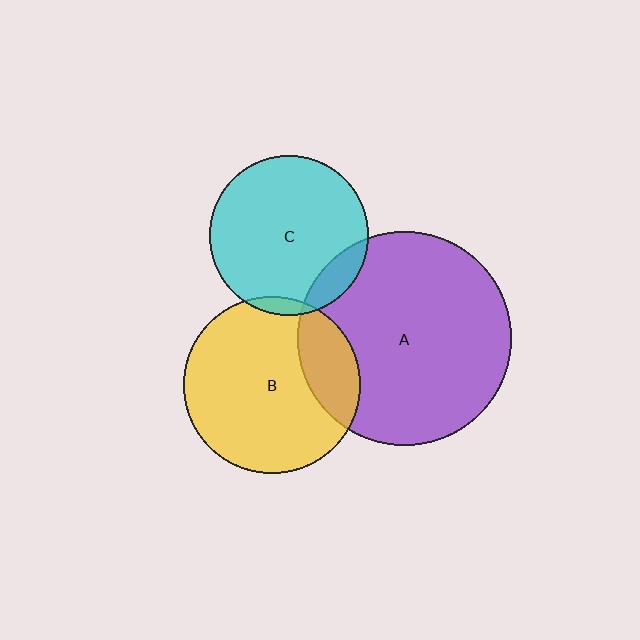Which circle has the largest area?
Circle A (purple).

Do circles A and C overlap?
Yes.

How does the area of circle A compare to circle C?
Approximately 1.8 times.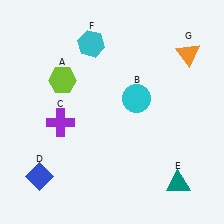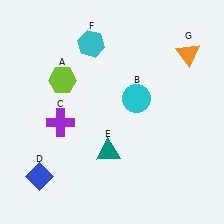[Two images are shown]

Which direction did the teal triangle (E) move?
The teal triangle (E) moved left.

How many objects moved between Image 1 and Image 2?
1 object moved between the two images.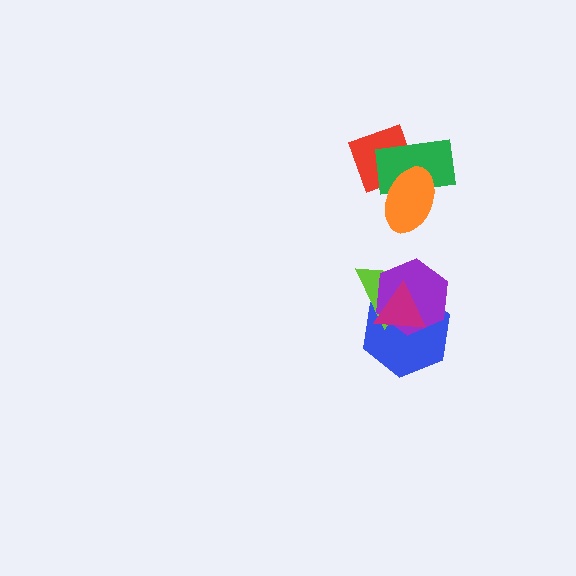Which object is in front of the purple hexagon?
The magenta triangle is in front of the purple hexagon.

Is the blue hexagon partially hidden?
Yes, it is partially covered by another shape.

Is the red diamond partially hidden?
Yes, it is partially covered by another shape.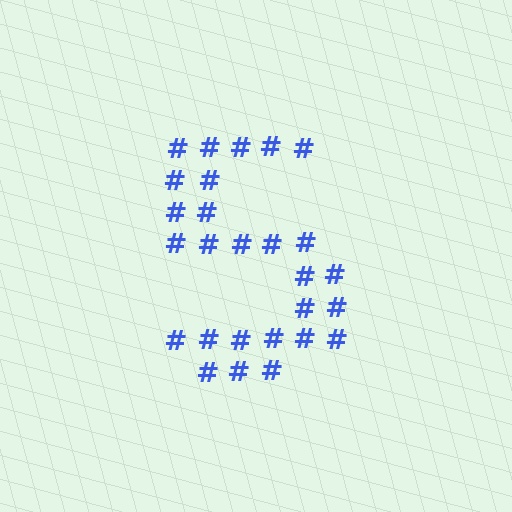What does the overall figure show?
The overall figure shows the digit 5.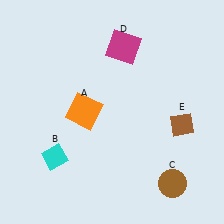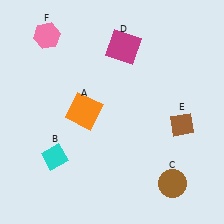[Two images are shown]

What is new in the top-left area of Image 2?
A pink hexagon (F) was added in the top-left area of Image 2.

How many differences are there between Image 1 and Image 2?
There is 1 difference between the two images.